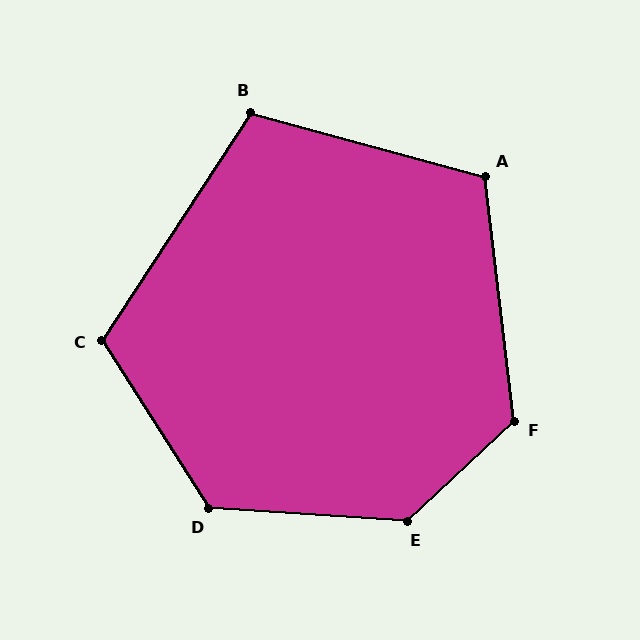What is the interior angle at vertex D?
Approximately 126 degrees (obtuse).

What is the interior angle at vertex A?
Approximately 112 degrees (obtuse).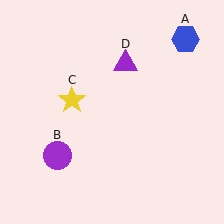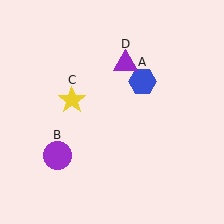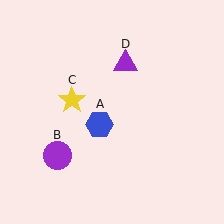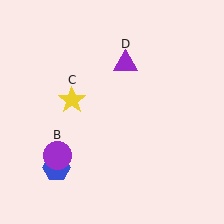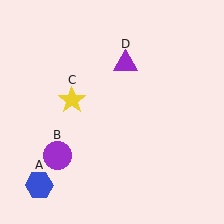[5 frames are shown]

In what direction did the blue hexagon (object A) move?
The blue hexagon (object A) moved down and to the left.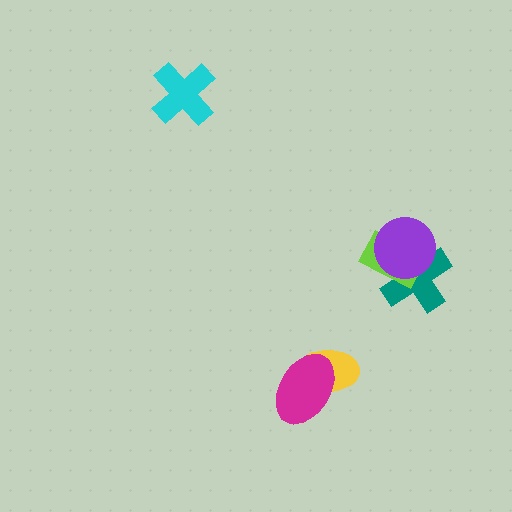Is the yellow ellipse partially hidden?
Yes, it is partially covered by another shape.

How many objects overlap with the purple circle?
2 objects overlap with the purple circle.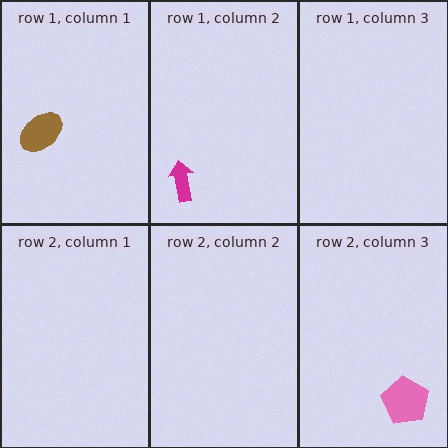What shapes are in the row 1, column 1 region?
The brown ellipse.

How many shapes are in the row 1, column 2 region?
1.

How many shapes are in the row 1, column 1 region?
1.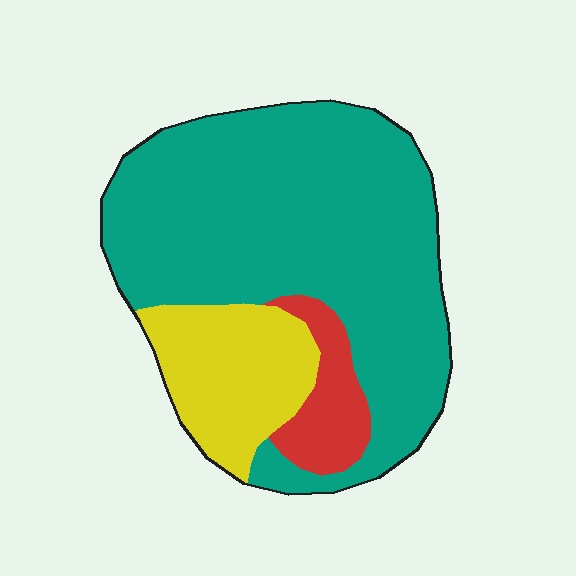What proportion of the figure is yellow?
Yellow covers roughly 20% of the figure.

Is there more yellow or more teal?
Teal.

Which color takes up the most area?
Teal, at roughly 70%.